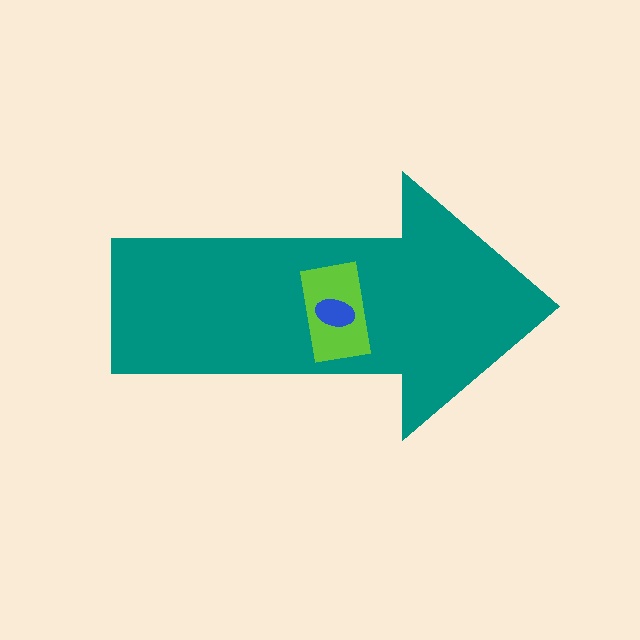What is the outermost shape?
The teal arrow.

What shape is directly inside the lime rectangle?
The blue ellipse.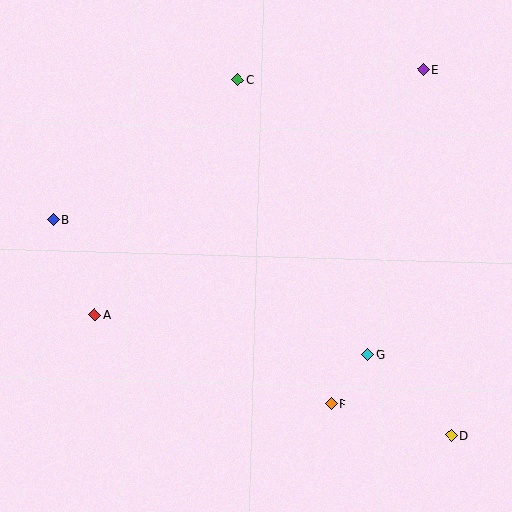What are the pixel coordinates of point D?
Point D is at (451, 435).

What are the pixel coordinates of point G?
Point G is at (368, 355).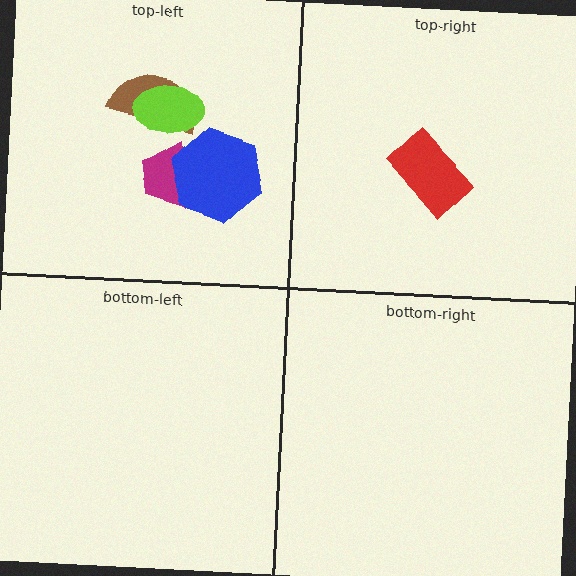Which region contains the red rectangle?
The top-right region.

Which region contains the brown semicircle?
The top-left region.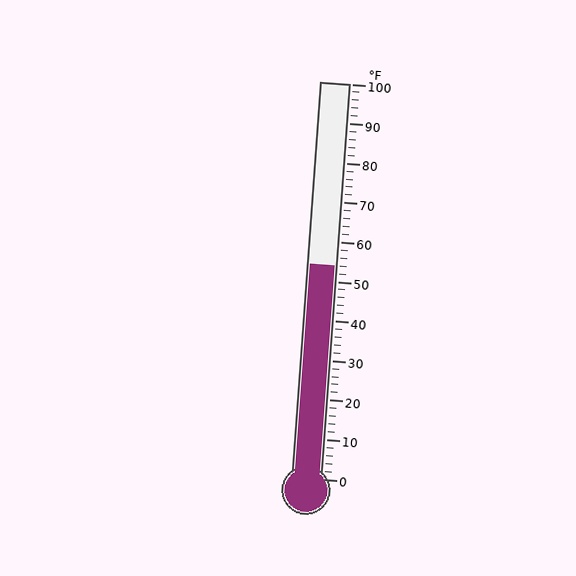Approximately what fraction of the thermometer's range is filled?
The thermometer is filled to approximately 55% of its range.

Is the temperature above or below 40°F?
The temperature is above 40°F.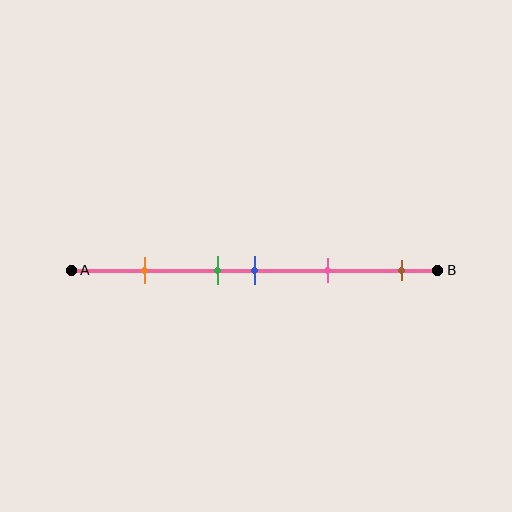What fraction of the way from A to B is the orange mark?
The orange mark is approximately 20% (0.2) of the way from A to B.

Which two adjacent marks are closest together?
The green and blue marks are the closest adjacent pair.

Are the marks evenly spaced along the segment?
No, the marks are not evenly spaced.